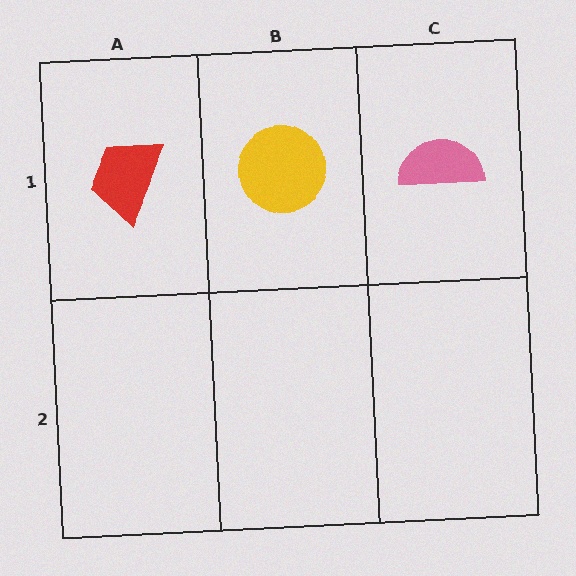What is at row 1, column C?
A pink semicircle.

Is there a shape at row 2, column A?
No, that cell is empty.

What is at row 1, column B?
A yellow circle.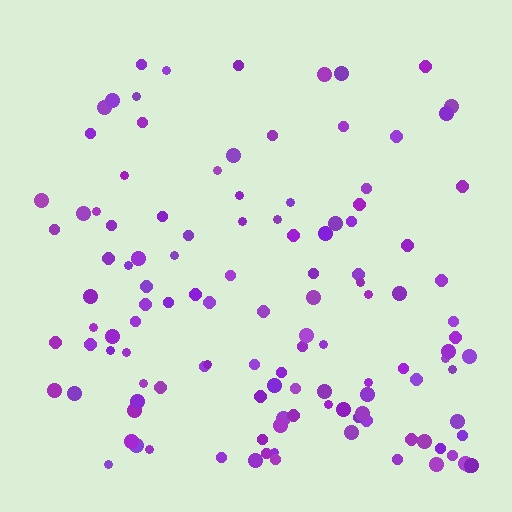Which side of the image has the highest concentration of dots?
The bottom.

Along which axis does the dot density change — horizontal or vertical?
Vertical.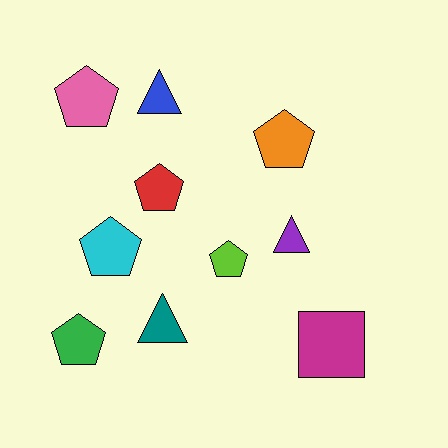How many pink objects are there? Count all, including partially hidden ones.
There is 1 pink object.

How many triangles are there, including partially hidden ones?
There are 3 triangles.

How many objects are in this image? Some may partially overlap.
There are 10 objects.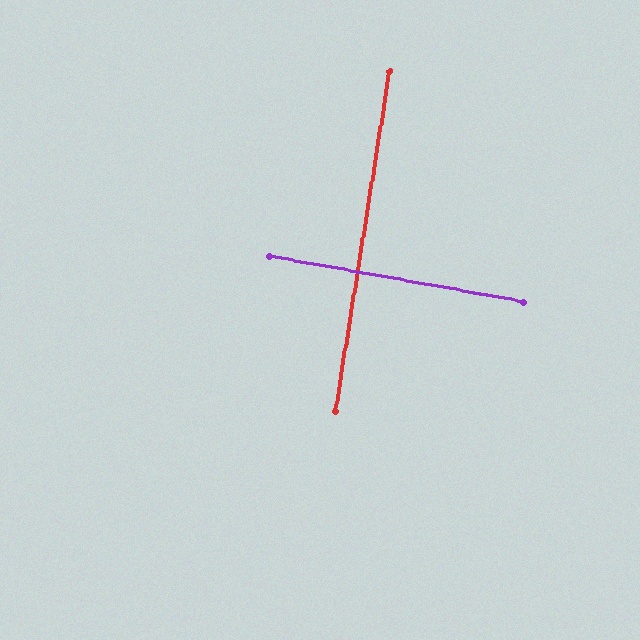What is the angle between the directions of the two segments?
Approximately 89 degrees.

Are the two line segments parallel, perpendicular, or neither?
Perpendicular — they meet at approximately 89°.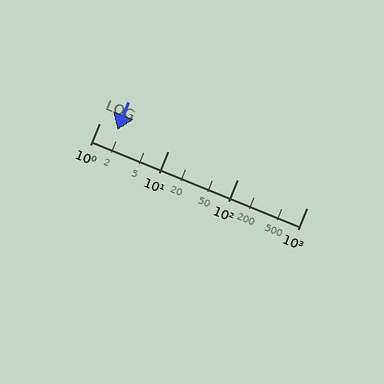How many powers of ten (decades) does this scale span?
The scale spans 3 decades, from 1 to 1000.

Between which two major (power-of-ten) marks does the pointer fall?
The pointer is between 1 and 10.